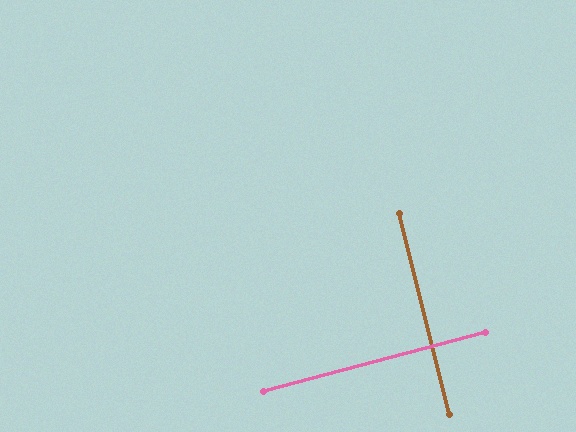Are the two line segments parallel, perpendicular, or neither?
Perpendicular — they meet at approximately 89°.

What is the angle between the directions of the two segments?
Approximately 89 degrees.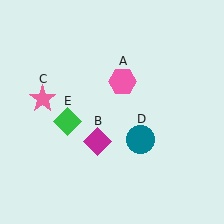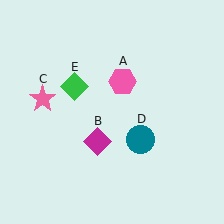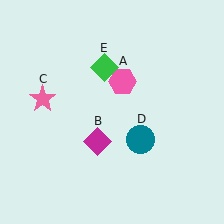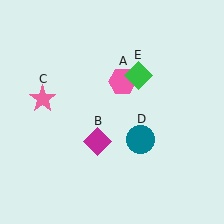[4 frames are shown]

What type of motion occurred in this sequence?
The green diamond (object E) rotated clockwise around the center of the scene.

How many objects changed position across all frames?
1 object changed position: green diamond (object E).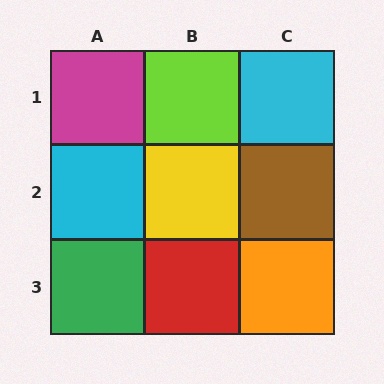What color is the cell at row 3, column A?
Green.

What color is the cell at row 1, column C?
Cyan.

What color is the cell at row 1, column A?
Magenta.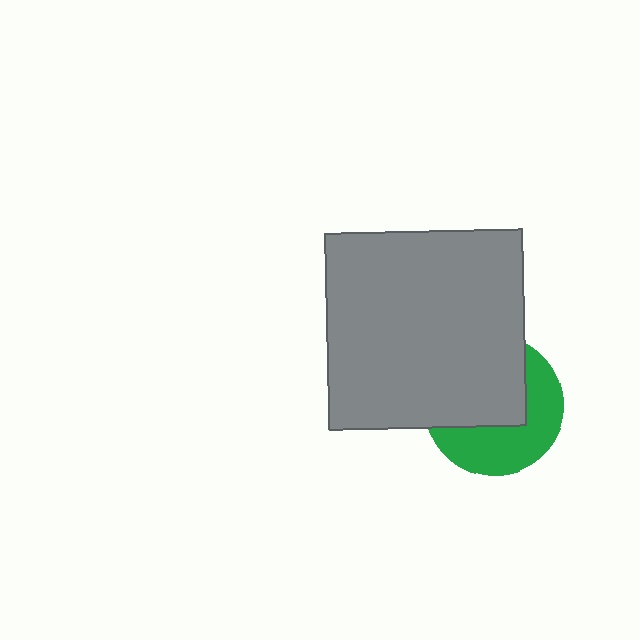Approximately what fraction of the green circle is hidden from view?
Roughly 54% of the green circle is hidden behind the gray square.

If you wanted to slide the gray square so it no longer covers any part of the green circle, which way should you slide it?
Slide it toward the upper-left — that is the most direct way to separate the two shapes.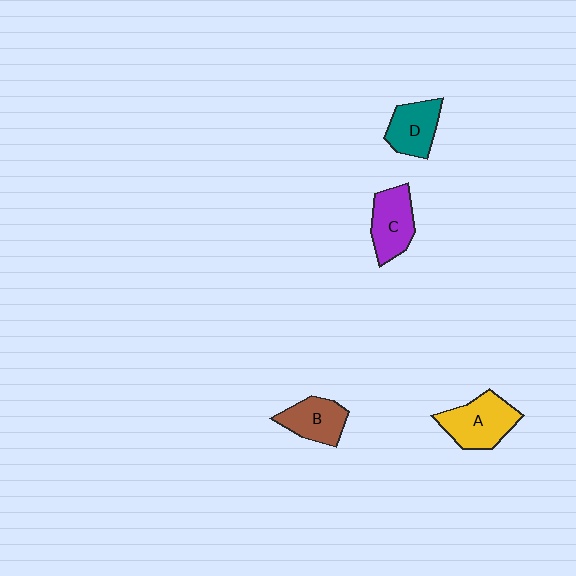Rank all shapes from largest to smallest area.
From largest to smallest: A (yellow), C (purple), B (brown), D (teal).